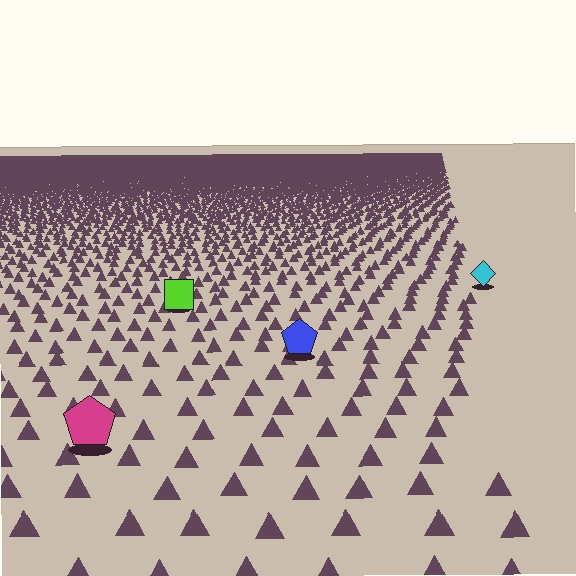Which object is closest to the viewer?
The magenta pentagon is closest. The texture marks near it are larger and more spread out.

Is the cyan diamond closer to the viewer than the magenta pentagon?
No. The magenta pentagon is closer — you can tell from the texture gradient: the ground texture is coarser near it.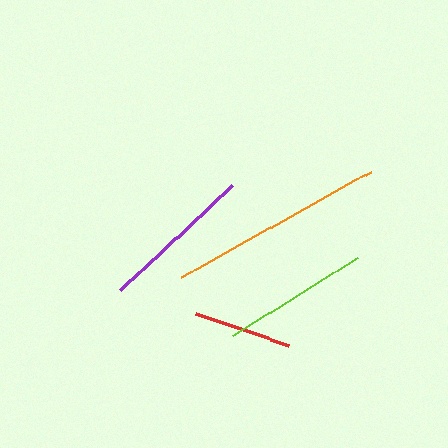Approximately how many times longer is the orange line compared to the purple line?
The orange line is approximately 1.4 times the length of the purple line.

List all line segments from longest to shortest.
From longest to shortest: orange, purple, lime, red.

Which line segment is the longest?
The orange line is the longest at approximately 216 pixels.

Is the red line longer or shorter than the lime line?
The lime line is longer than the red line.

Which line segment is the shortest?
The red line is the shortest at approximately 99 pixels.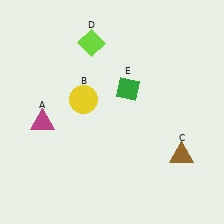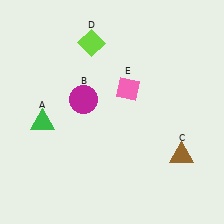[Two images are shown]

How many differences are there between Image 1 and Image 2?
There are 3 differences between the two images.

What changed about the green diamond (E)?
In Image 1, E is green. In Image 2, it changed to pink.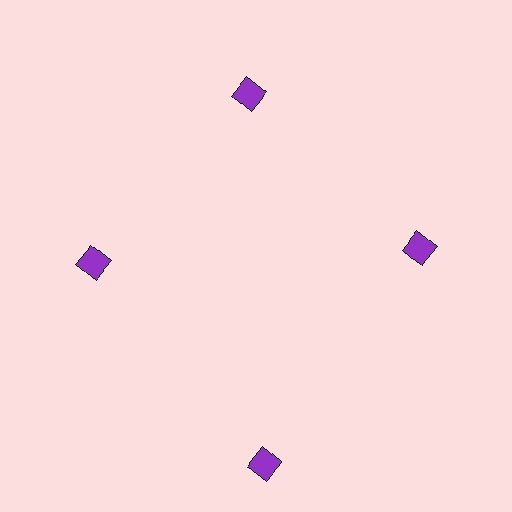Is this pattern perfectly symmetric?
No. The 4 purple diamonds are arranged in a ring, but one element near the 6 o'clock position is pushed outward from the center, breaking the 4-fold rotational symmetry.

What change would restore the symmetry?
The symmetry would be restored by moving it inward, back onto the ring so that all 4 diamonds sit at equal angles and equal distance from the center.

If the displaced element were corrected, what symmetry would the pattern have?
It would have 4-fold rotational symmetry — the pattern would map onto itself every 90 degrees.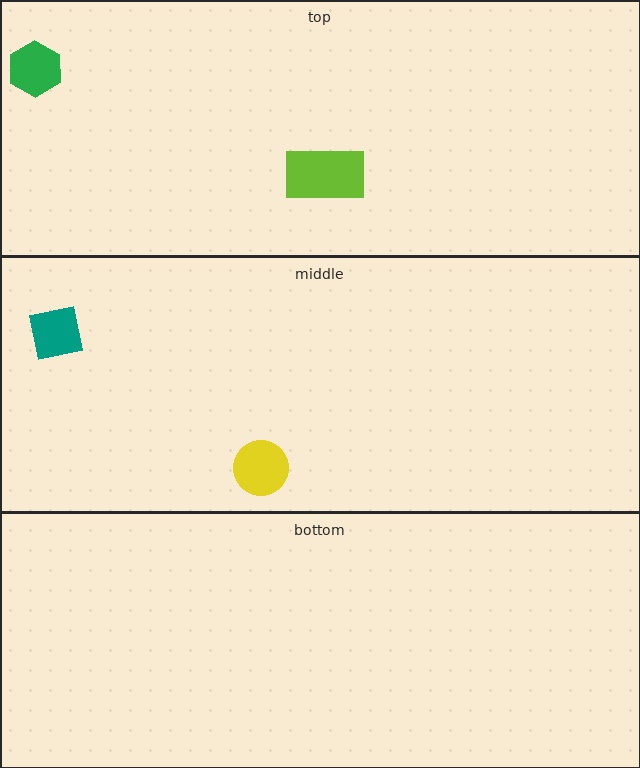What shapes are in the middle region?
The teal square, the yellow circle.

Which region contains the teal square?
The middle region.